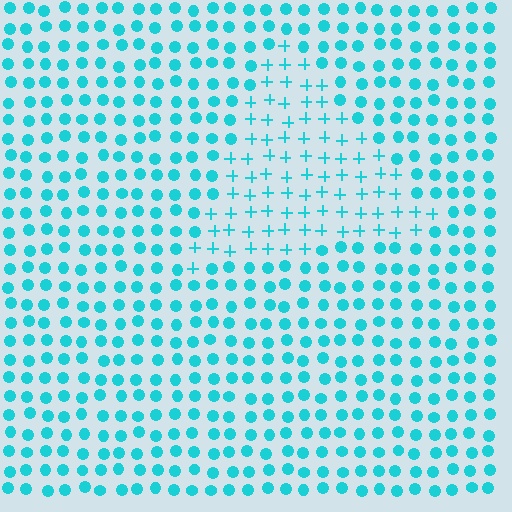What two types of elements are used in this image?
The image uses plus signs inside the triangle region and circles outside it.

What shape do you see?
I see a triangle.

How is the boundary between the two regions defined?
The boundary is defined by a change in element shape: plus signs inside vs. circles outside. All elements share the same color and spacing.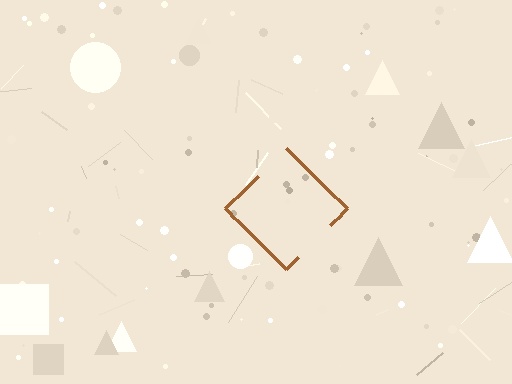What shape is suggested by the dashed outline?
The dashed outline suggests a diamond.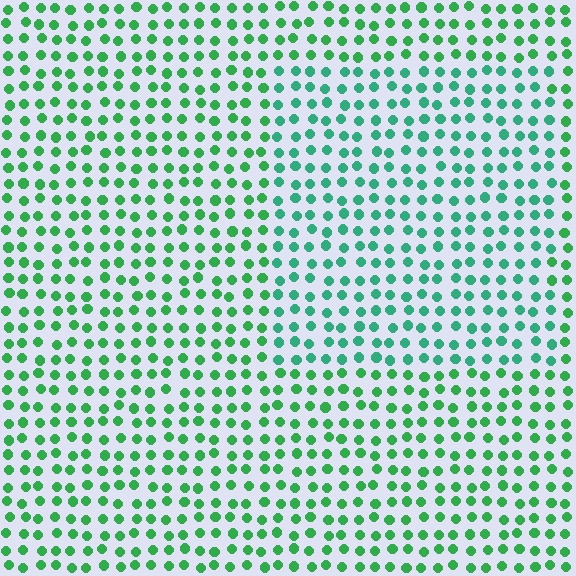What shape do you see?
I see a rectangle.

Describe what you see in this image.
The image is filled with small green elements in a uniform arrangement. A rectangle-shaped region is visible where the elements are tinted to a slightly different hue, forming a subtle color boundary.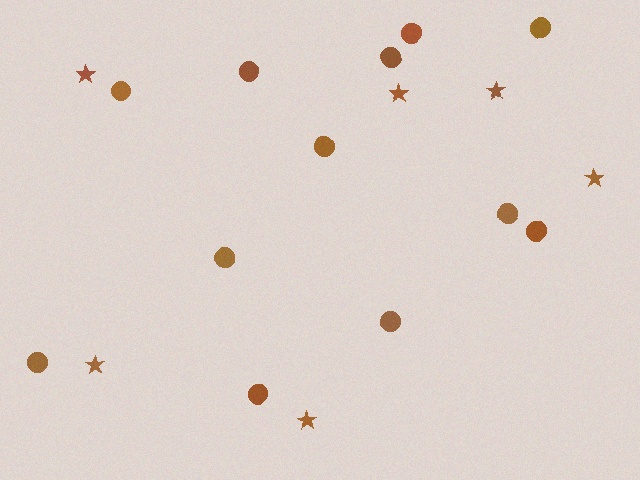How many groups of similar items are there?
There are 2 groups: one group of circles (12) and one group of stars (6).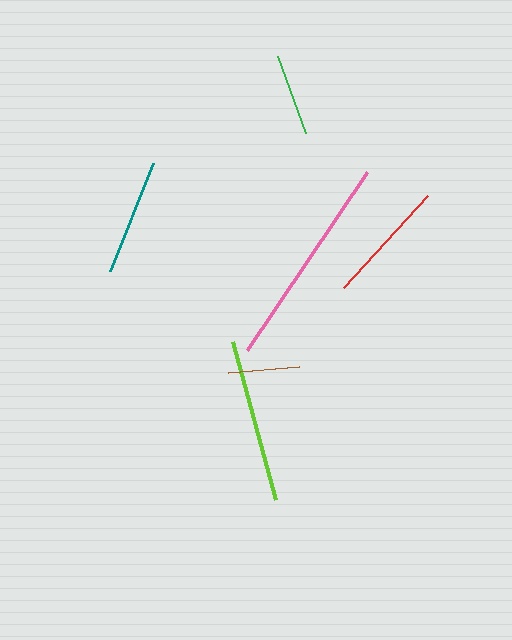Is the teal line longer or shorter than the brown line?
The teal line is longer than the brown line.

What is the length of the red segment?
The red segment is approximately 124 pixels long.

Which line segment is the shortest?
The brown line is the shortest at approximately 71 pixels.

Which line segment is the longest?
The pink line is the longest at approximately 215 pixels.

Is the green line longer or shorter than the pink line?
The pink line is longer than the green line.